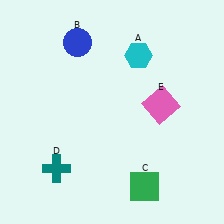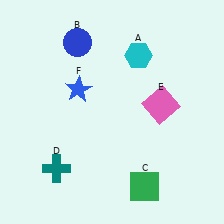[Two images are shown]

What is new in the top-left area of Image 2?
A blue star (F) was added in the top-left area of Image 2.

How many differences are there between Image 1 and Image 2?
There is 1 difference between the two images.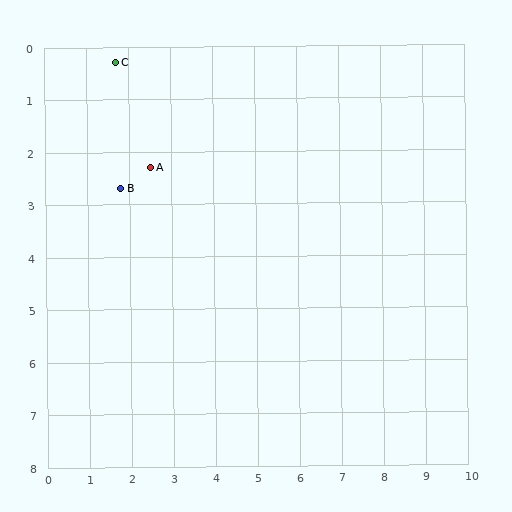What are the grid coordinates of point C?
Point C is at approximately (1.7, 0.3).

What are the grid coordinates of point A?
Point A is at approximately (2.5, 2.3).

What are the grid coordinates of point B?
Point B is at approximately (1.8, 2.7).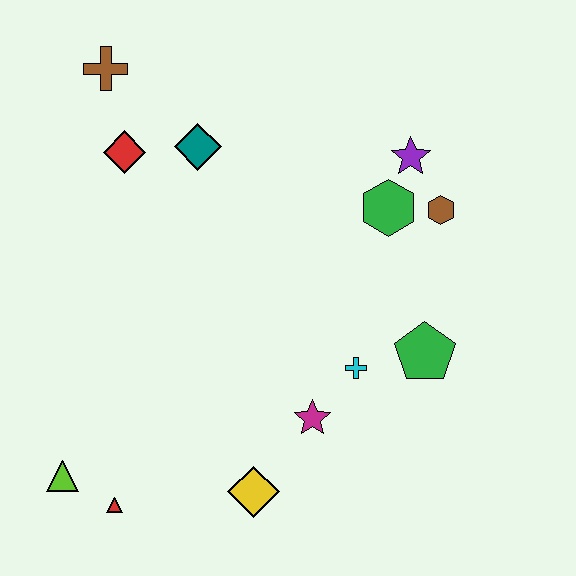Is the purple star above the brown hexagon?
Yes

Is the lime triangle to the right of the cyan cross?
No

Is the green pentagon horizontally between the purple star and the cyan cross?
No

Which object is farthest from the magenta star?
The brown cross is farthest from the magenta star.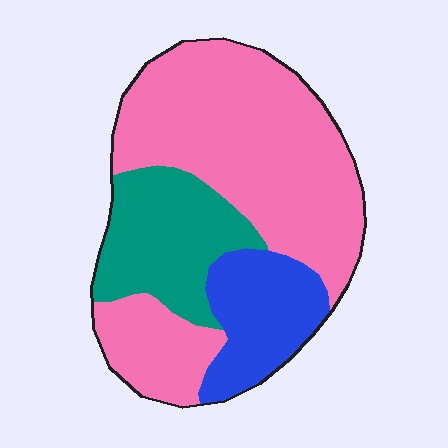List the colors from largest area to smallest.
From largest to smallest: pink, teal, blue.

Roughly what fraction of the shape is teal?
Teal covers around 20% of the shape.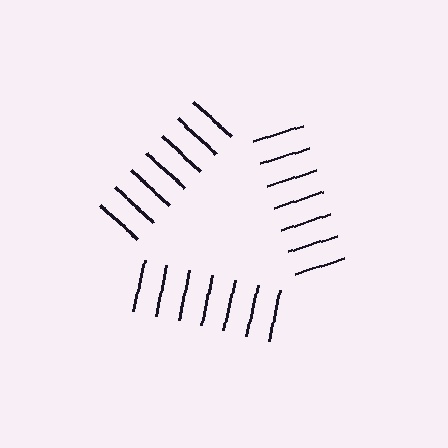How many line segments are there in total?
21 — 7 along each of the 3 edges.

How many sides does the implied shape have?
3 sides — the line-ends trace a triangle.